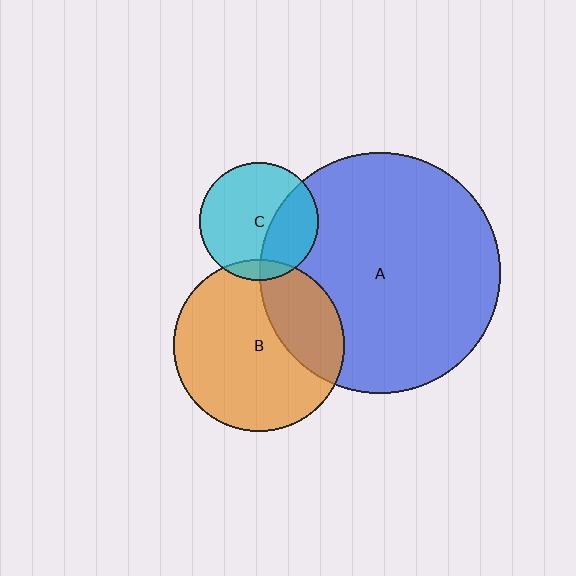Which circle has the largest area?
Circle A (blue).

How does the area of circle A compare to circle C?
Approximately 4.1 times.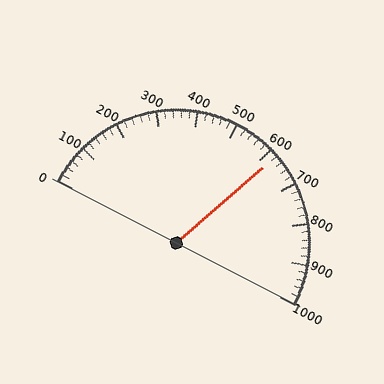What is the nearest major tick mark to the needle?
The nearest major tick mark is 600.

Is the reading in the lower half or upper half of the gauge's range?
The reading is in the upper half of the range (0 to 1000).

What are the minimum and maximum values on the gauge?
The gauge ranges from 0 to 1000.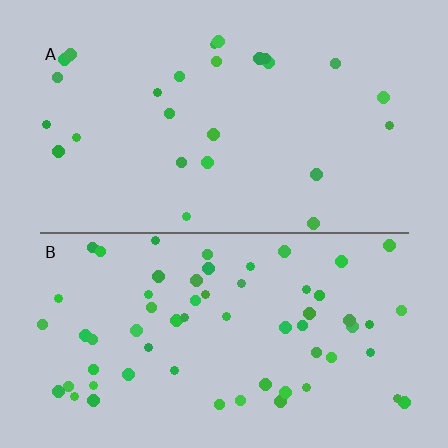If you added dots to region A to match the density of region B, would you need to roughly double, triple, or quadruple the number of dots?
Approximately triple.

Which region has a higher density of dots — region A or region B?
B (the bottom).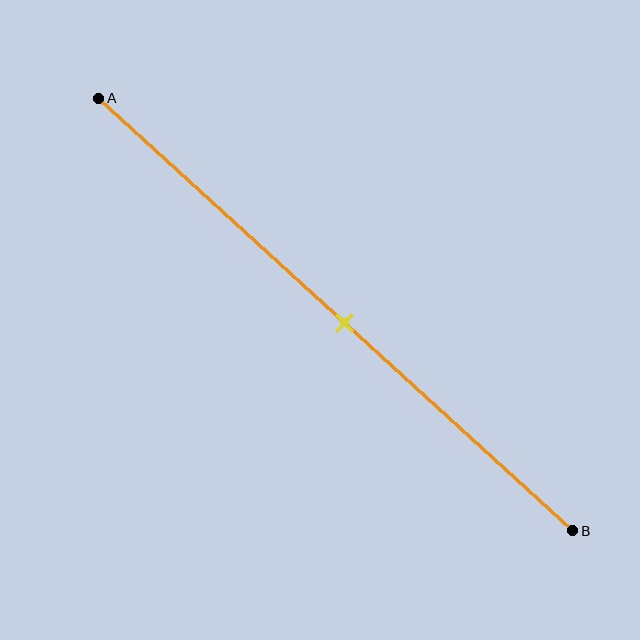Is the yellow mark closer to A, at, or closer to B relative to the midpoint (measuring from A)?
The yellow mark is approximately at the midpoint of segment AB.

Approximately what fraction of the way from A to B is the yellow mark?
The yellow mark is approximately 50% of the way from A to B.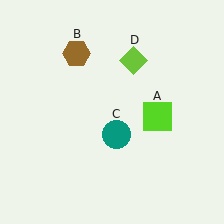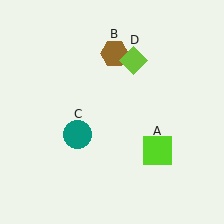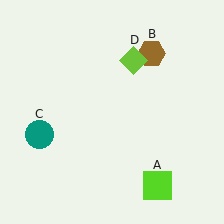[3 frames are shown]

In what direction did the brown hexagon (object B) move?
The brown hexagon (object B) moved right.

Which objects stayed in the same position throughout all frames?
Lime diamond (object D) remained stationary.